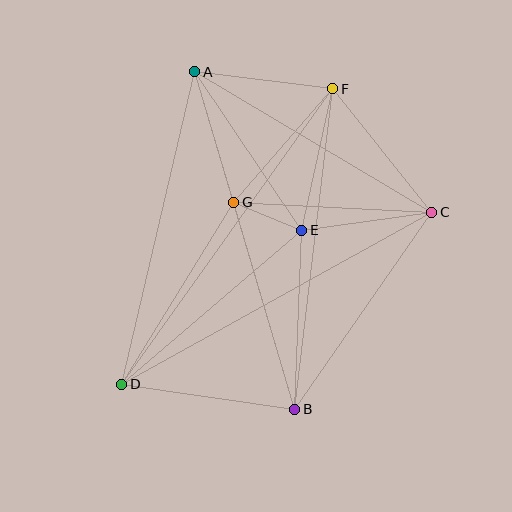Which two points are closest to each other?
Points E and G are closest to each other.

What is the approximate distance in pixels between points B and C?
The distance between B and C is approximately 240 pixels.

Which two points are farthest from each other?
Points D and F are farthest from each other.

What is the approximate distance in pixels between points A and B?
The distance between A and B is approximately 352 pixels.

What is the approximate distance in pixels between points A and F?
The distance between A and F is approximately 139 pixels.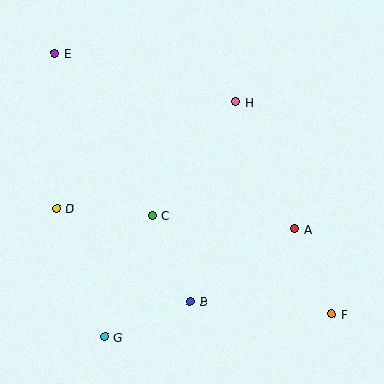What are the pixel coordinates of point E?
Point E is at (55, 53).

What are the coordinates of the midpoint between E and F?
The midpoint between E and F is at (194, 184).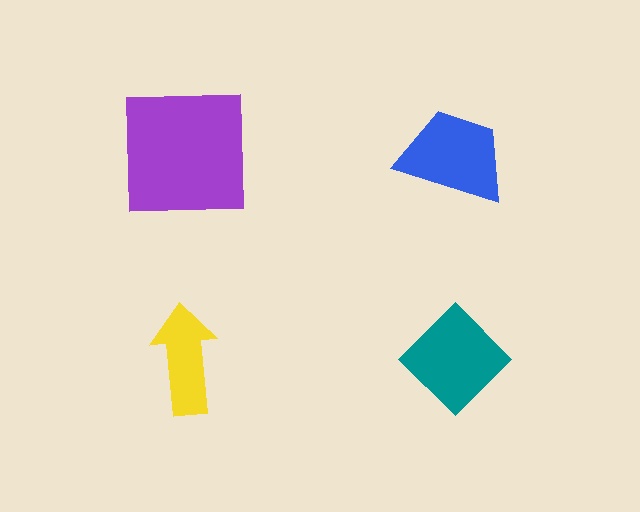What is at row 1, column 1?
A purple square.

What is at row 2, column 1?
A yellow arrow.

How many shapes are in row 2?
2 shapes.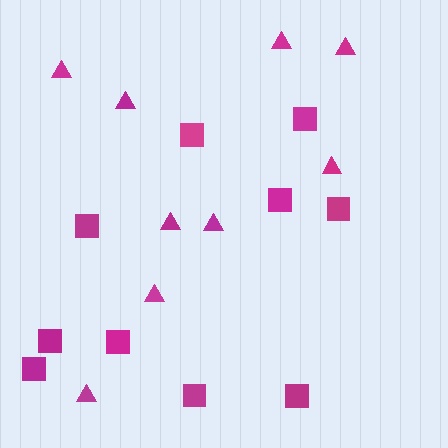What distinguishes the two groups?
There are 2 groups: one group of triangles (9) and one group of squares (10).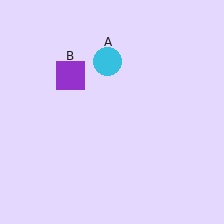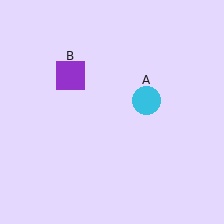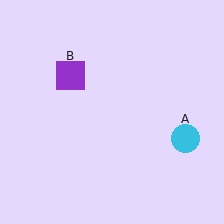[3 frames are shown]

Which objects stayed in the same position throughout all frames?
Purple square (object B) remained stationary.